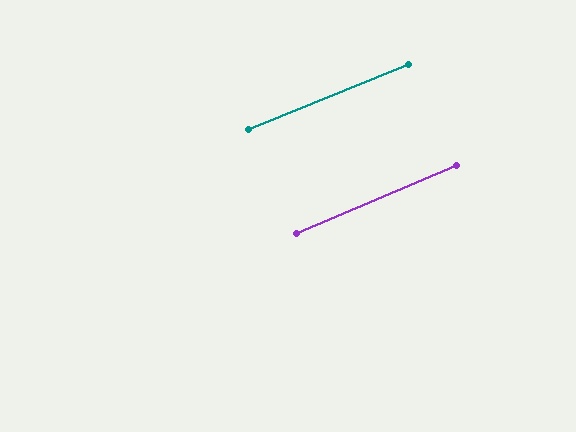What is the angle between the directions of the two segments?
Approximately 1 degree.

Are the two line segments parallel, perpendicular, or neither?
Parallel — their directions differ by only 0.9°.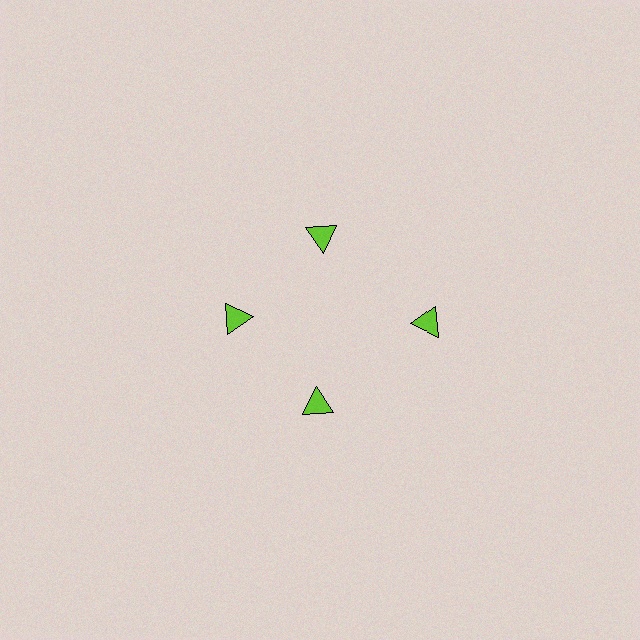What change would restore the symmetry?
The symmetry would be restored by moving it inward, back onto the ring so that all 4 triangles sit at equal angles and equal distance from the center.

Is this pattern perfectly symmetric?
No. The 4 lime triangles are arranged in a ring, but one element near the 3 o'clock position is pushed outward from the center, breaking the 4-fold rotational symmetry.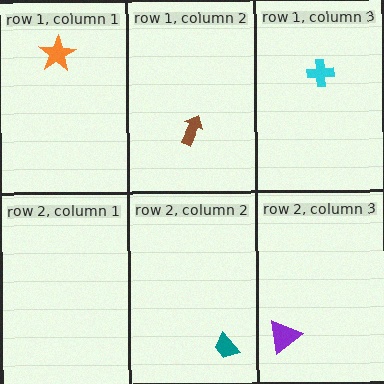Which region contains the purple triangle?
The row 2, column 3 region.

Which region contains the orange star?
The row 1, column 1 region.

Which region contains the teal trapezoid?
The row 2, column 2 region.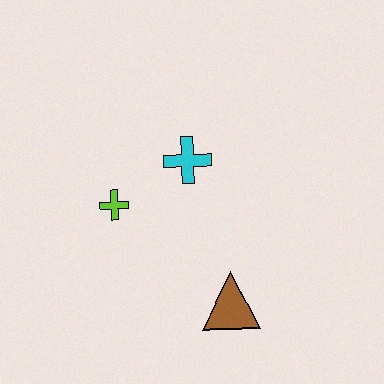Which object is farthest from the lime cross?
The brown triangle is farthest from the lime cross.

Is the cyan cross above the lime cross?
Yes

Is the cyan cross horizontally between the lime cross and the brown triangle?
Yes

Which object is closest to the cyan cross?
The lime cross is closest to the cyan cross.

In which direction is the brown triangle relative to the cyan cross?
The brown triangle is below the cyan cross.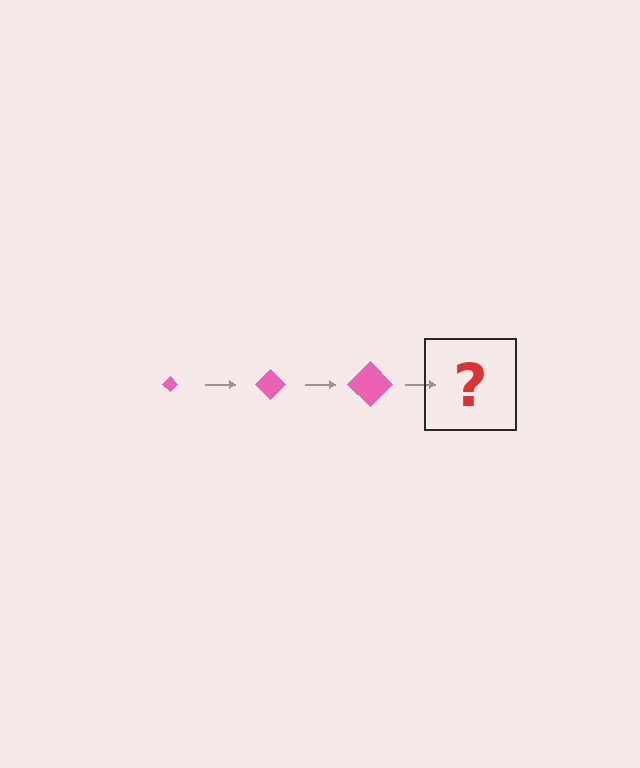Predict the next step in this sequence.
The next step is a pink diamond, larger than the previous one.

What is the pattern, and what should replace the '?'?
The pattern is that the diamond gets progressively larger each step. The '?' should be a pink diamond, larger than the previous one.